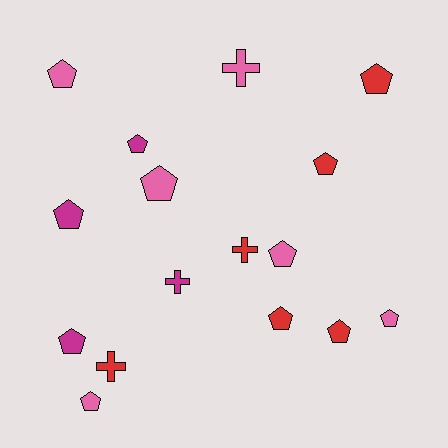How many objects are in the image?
There are 16 objects.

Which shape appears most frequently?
Pentagon, with 12 objects.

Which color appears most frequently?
Pink, with 6 objects.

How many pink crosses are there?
There is 1 pink cross.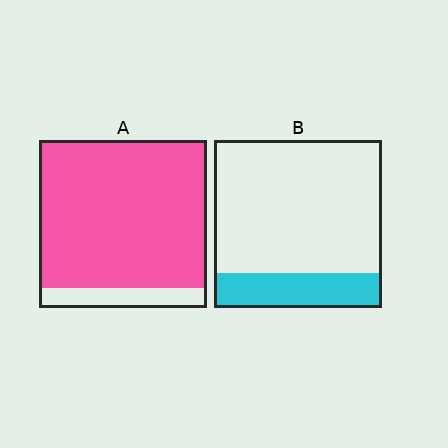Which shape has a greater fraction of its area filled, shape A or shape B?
Shape A.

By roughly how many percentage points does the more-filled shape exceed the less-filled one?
By roughly 65 percentage points (A over B).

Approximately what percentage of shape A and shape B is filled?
A is approximately 90% and B is approximately 20%.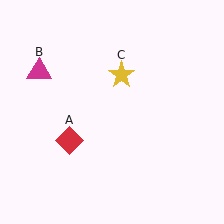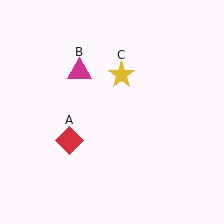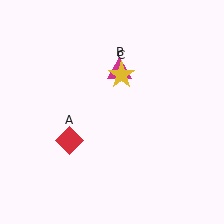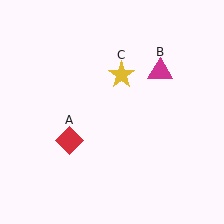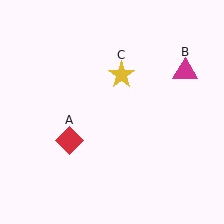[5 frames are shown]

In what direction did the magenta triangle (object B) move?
The magenta triangle (object B) moved right.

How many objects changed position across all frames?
1 object changed position: magenta triangle (object B).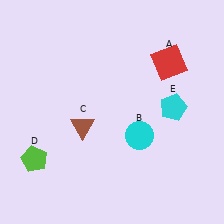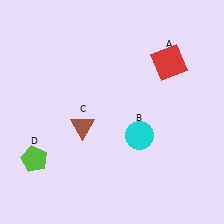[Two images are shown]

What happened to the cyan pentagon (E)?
The cyan pentagon (E) was removed in Image 2. It was in the top-right area of Image 1.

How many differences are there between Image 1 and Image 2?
There is 1 difference between the two images.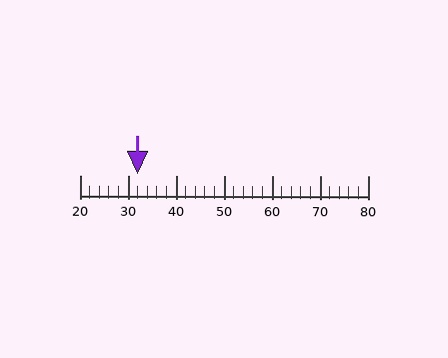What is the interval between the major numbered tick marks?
The major tick marks are spaced 10 units apart.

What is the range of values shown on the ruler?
The ruler shows values from 20 to 80.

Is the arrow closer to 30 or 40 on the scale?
The arrow is closer to 30.